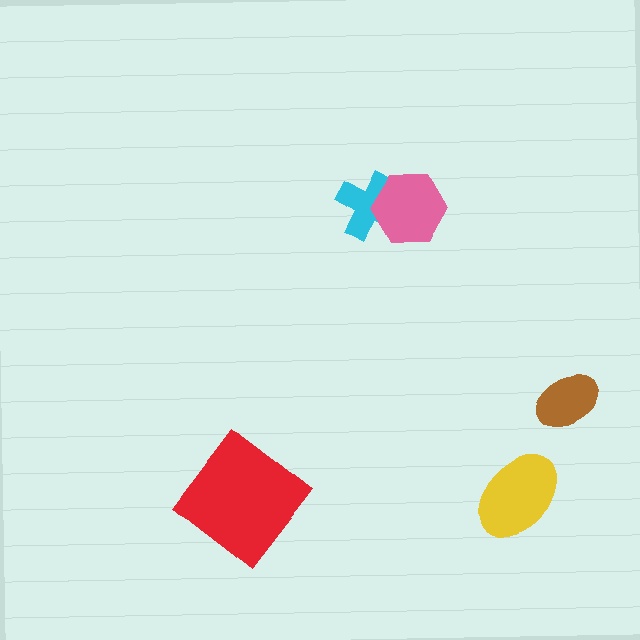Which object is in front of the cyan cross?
The pink hexagon is in front of the cyan cross.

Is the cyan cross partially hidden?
Yes, it is partially covered by another shape.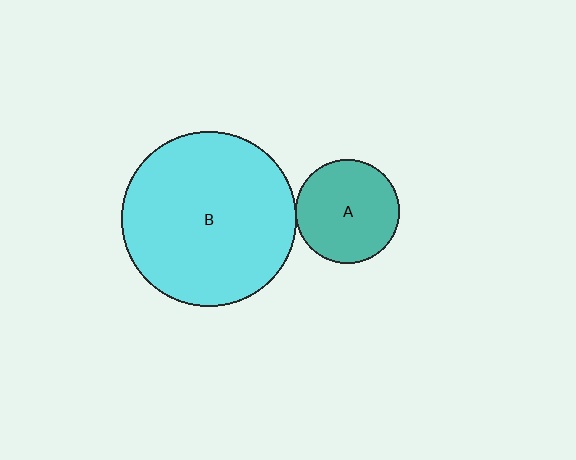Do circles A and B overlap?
Yes.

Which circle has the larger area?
Circle B (cyan).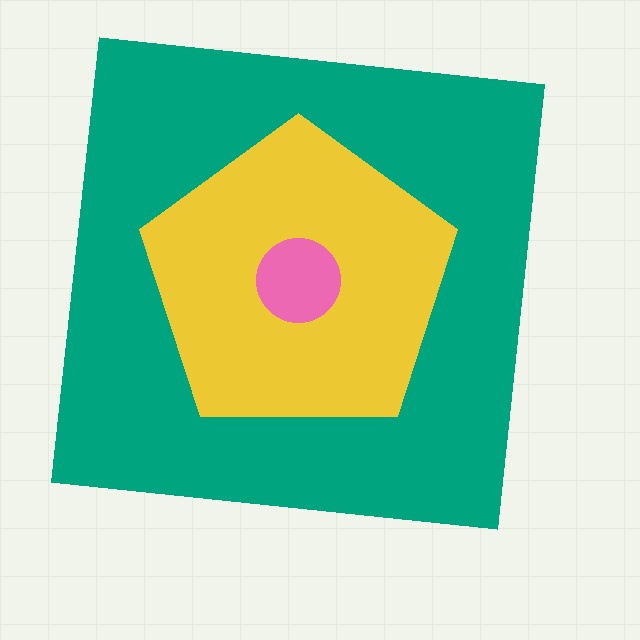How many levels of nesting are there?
3.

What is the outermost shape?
The teal square.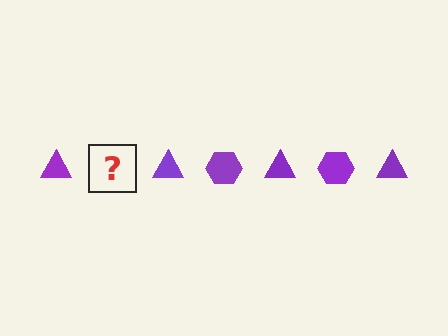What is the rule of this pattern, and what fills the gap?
The rule is that the pattern cycles through triangle, hexagon shapes in purple. The gap should be filled with a purple hexagon.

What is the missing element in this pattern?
The missing element is a purple hexagon.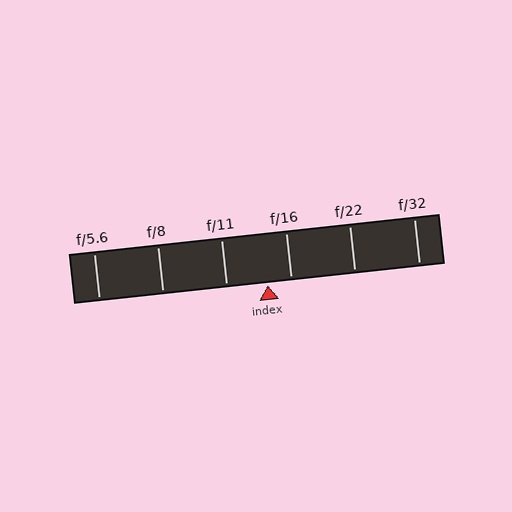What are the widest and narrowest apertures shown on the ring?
The widest aperture shown is f/5.6 and the narrowest is f/32.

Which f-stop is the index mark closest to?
The index mark is closest to f/16.